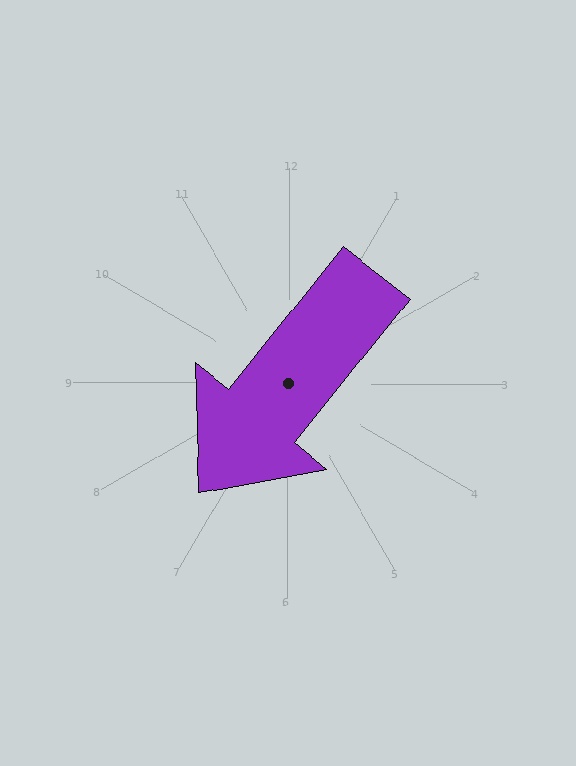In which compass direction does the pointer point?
Southwest.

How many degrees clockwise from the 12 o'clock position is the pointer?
Approximately 219 degrees.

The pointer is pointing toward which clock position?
Roughly 7 o'clock.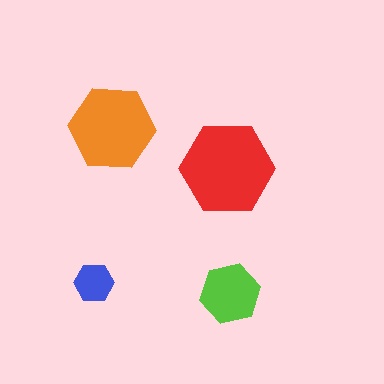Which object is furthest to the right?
The lime hexagon is rightmost.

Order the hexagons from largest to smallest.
the red one, the orange one, the lime one, the blue one.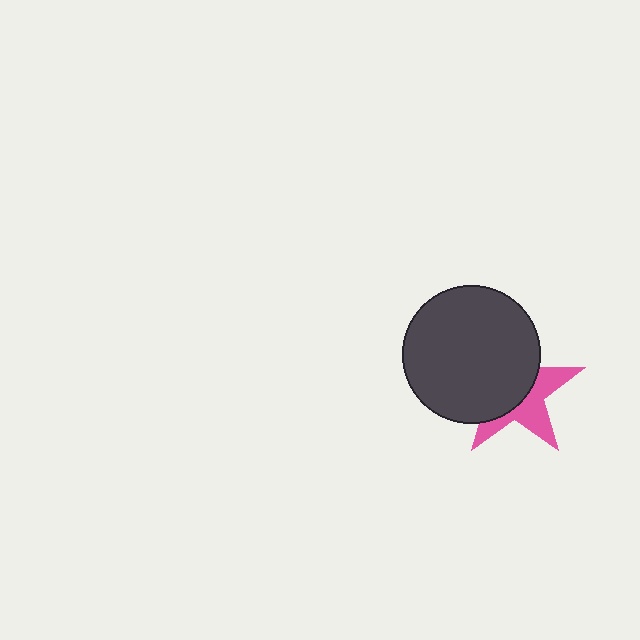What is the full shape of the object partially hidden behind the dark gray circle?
The partially hidden object is a pink star.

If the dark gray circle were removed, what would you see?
You would see the complete pink star.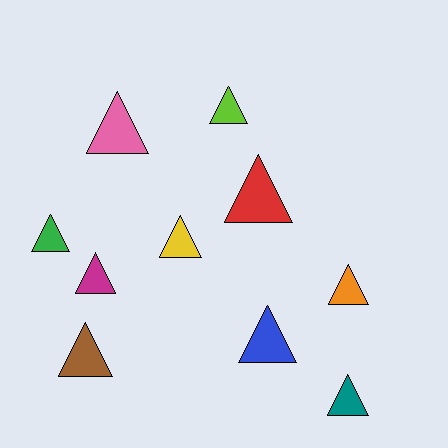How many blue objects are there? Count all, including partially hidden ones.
There is 1 blue object.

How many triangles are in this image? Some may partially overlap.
There are 10 triangles.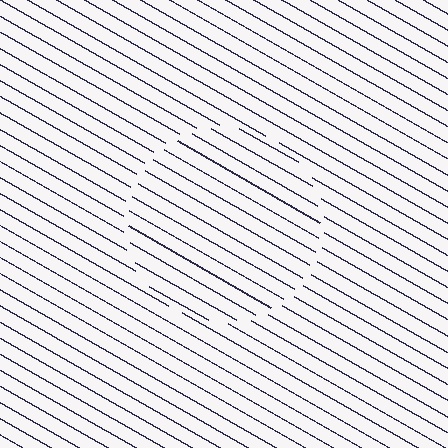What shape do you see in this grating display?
An illusory circle. The interior of the shape contains the same grating, shifted by half a period — the contour is defined by the phase discontinuity where line-ends from the inner and outer gratings abut.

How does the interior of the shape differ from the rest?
The interior of the shape contains the same grating, shifted by half a period — the contour is defined by the phase discontinuity where line-ends from the inner and outer gratings abut.